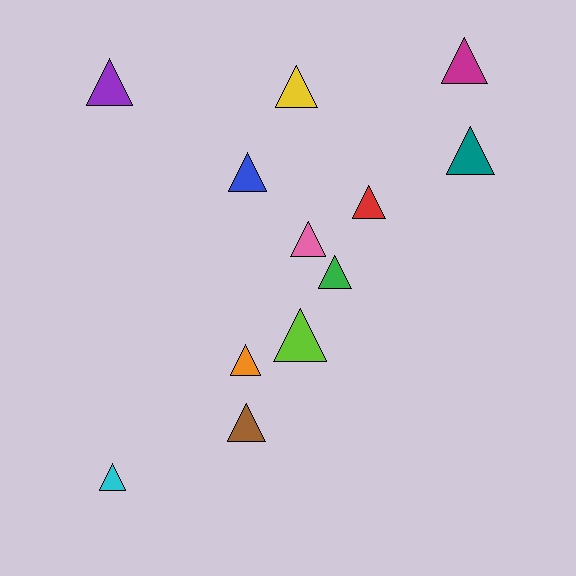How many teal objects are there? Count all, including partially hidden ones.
There is 1 teal object.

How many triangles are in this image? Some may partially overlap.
There are 12 triangles.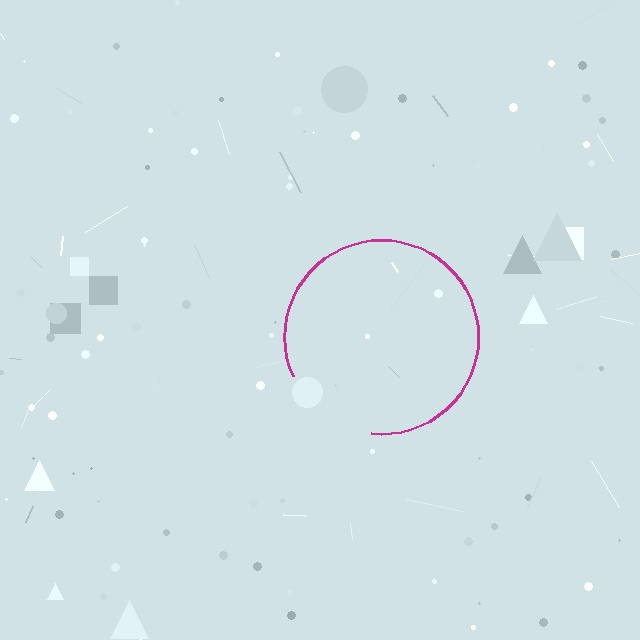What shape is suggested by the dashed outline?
The dashed outline suggests a circle.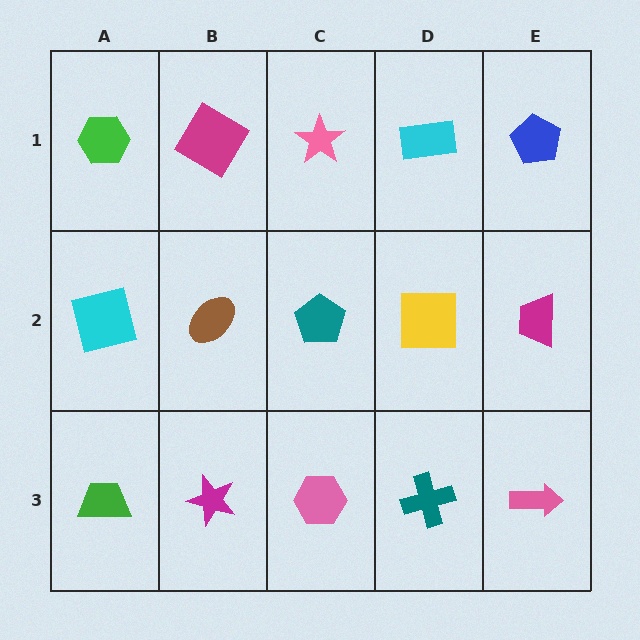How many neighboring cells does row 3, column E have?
2.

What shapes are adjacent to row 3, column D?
A yellow square (row 2, column D), a pink hexagon (row 3, column C), a pink arrow (row 3, column E).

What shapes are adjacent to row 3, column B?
A brown ellipse (row 2, column B), a green trapezoid (row 3, column A), a pink hexagon (row 3, column C).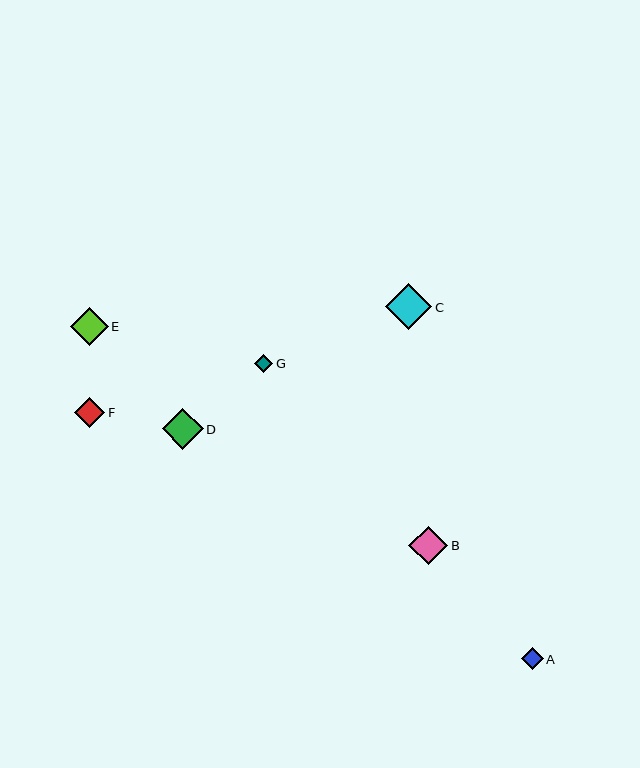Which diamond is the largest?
Diamond C is the largest with a size of approximately 47 pixels.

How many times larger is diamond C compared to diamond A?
Diamond C is approximately 2.1 times the size of diamond A.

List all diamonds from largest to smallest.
From largest to smallest: C, D, B, E, F, A, G.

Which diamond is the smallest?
Diamond G is the smallest with a size of approximately 19 pixels.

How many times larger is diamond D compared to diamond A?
Diamond D is approximately 1.8 times the size of diamond A.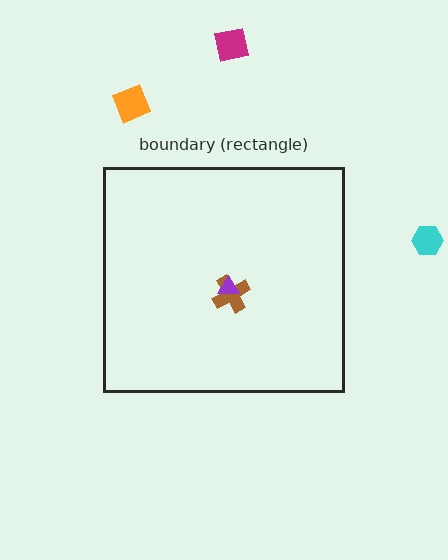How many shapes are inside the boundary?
2 inside, 3 outside.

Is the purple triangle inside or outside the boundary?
Inside.